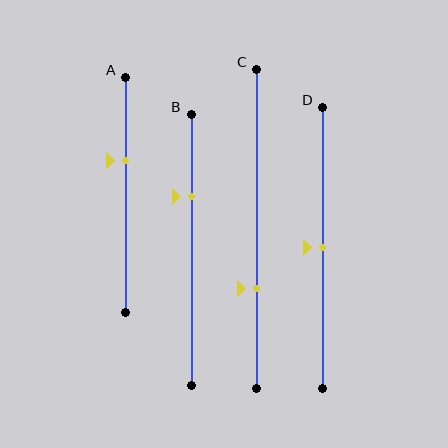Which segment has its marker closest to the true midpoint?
Segment D has its marker closest to the true midpoint.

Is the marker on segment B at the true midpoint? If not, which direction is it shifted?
No, the marker on segment B is shifted upward by about 19% of the segment length.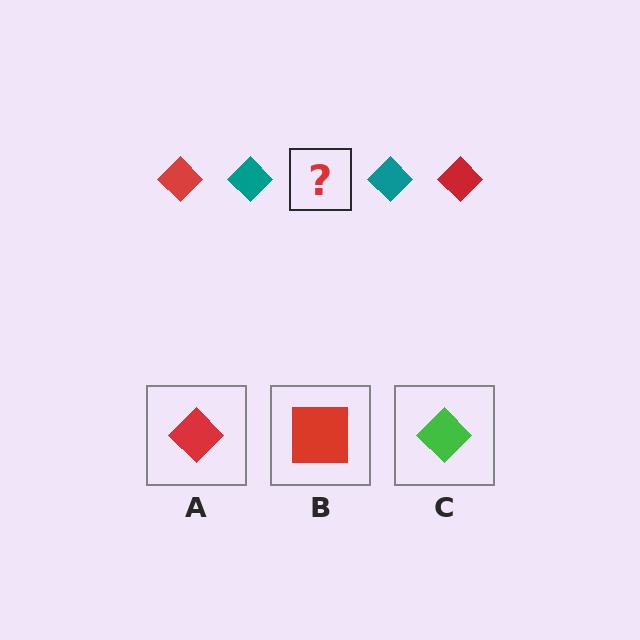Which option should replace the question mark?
Option A.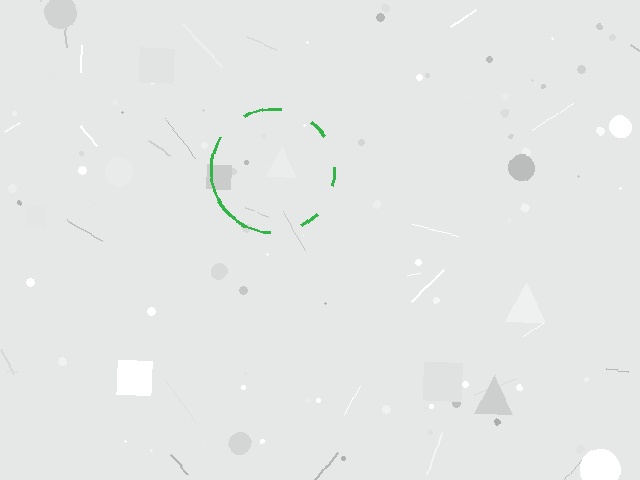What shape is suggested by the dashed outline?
The dashed outline suggests a circle.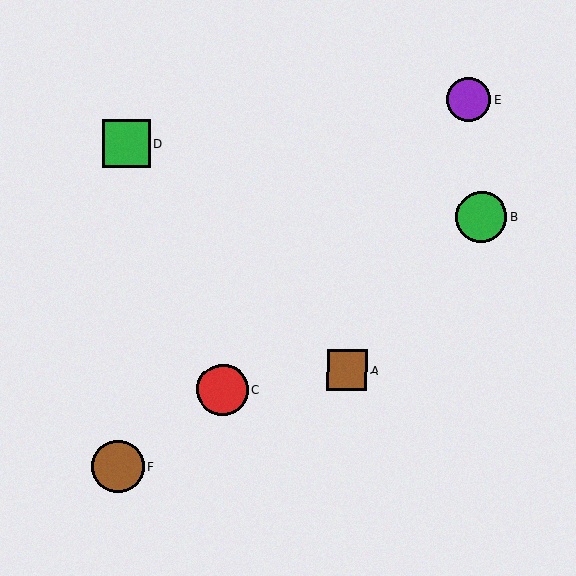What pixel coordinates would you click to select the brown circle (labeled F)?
Click at (118, 467) to select the brown circle F.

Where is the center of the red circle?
The center of the red circle is at (223, 390).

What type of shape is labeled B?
Shape B is a green circle.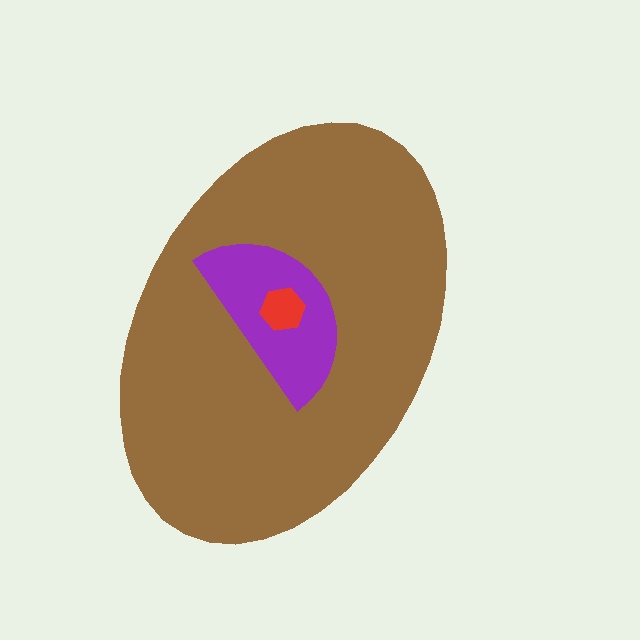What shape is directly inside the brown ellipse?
The purple semicircle.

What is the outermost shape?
The brown ellipse.